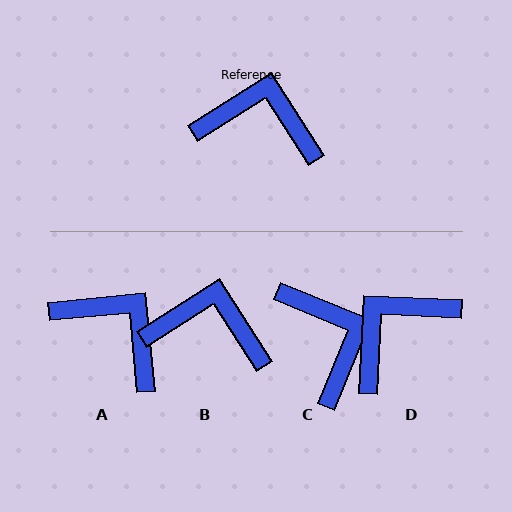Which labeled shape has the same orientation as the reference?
B.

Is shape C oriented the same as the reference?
No, it is off by about 55 degrees.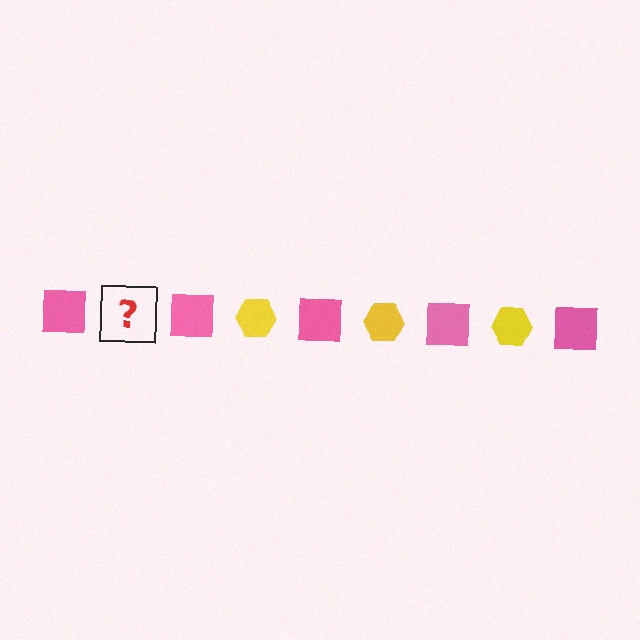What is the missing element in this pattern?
The missing element is a yellow hexagon.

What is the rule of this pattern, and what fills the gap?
The rule is that the pattern alternates between pink square and yellow hexagon. The gap should be filled with a yellow hexagon.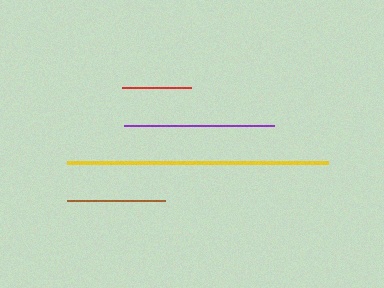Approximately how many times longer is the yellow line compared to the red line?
The yellow line is approximately 3.8 times the length of the red line.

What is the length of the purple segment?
The purple segment is approximately 150 pixels long.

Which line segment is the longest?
The yellow line is the longest at approximately 261 pixels.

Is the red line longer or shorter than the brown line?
The brown line is longer than the red line.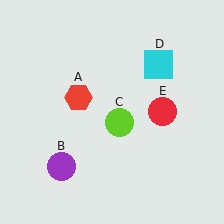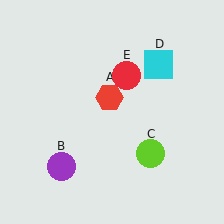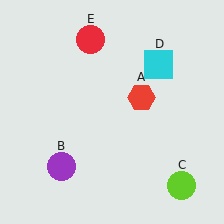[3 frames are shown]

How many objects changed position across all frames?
3 objects changed position: red hexagon (object A), lime circle (object C), red circle (object E).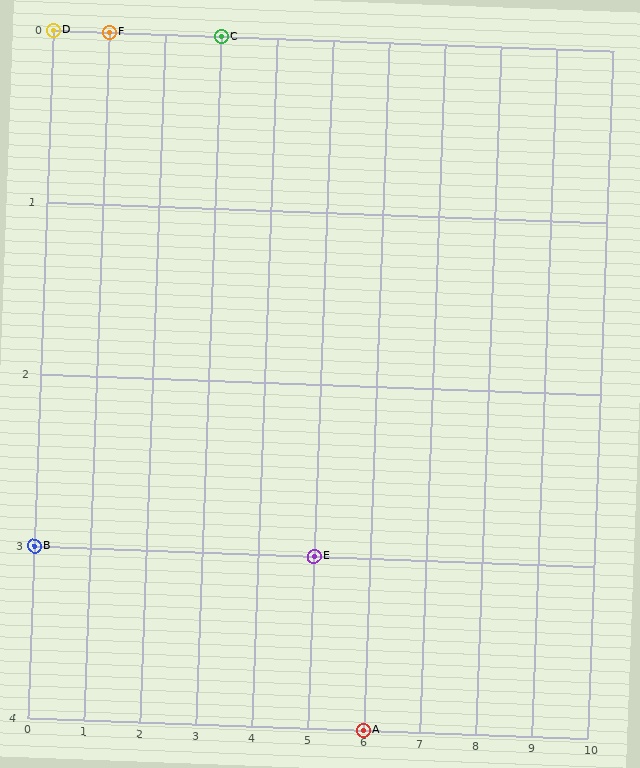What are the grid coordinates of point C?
Point C is at grid coordinates (3, 0).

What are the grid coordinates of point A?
Point A is at grid coordinates (6, 4).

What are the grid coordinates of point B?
Point B is at grid coordinates (0, 3).